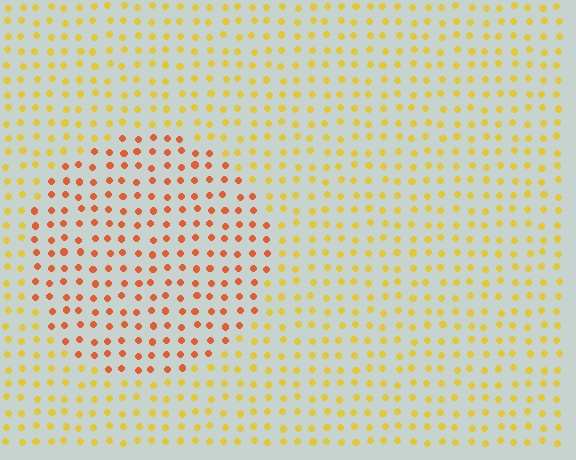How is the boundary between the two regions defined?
The boundary is defined purely by a slight shift in hue (about 36 degrees). Spacing, size, and orientation are identical on both sides.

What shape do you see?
I see a circle.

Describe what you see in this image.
The image is filled with small yellow elements in a uniform arrangement. A circle-shaped region is visible where the elements are tinted to a slightly different hue, forming a subtle color boundary.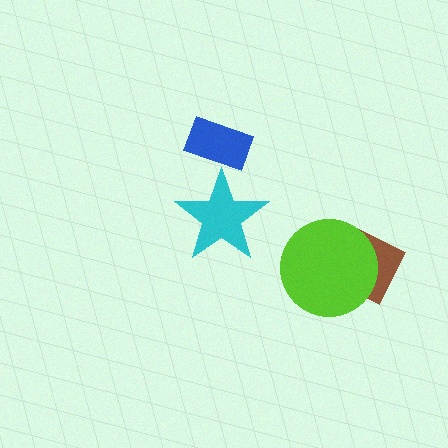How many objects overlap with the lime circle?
1 object overlaps with the lime circle.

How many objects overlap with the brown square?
1 object overlaps with the brown square.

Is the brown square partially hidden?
Yes, it is partially covered by another shape.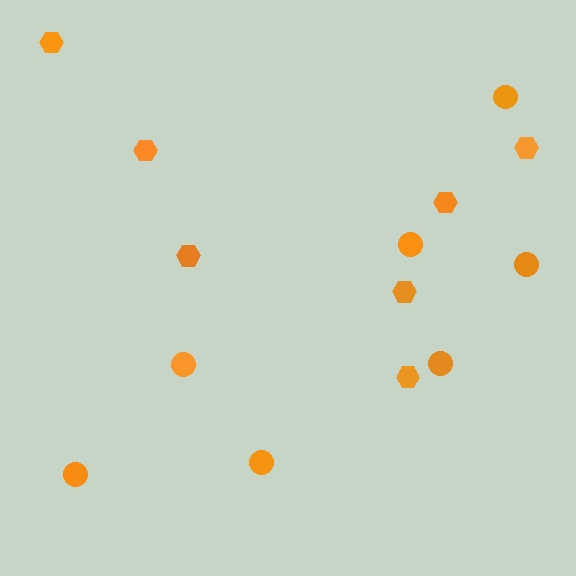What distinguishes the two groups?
There are 2 groups: one group of hexagons (7) and one group of circles (7).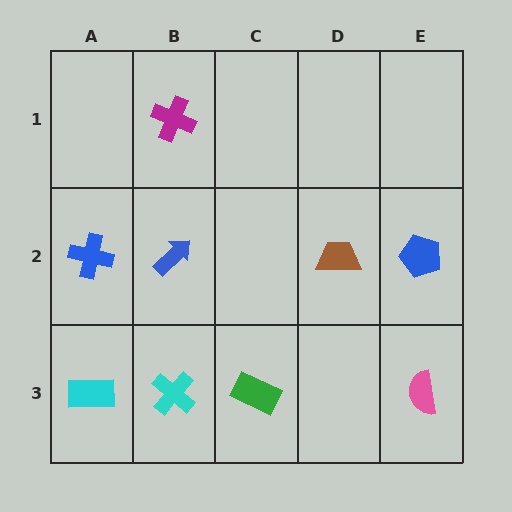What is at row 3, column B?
A cyan cross.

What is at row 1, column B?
A magenta cross.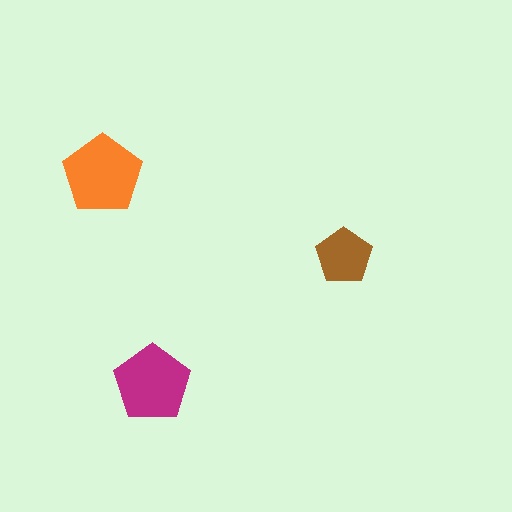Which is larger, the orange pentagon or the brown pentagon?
The orange one.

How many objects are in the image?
There are 3 objects in the image.